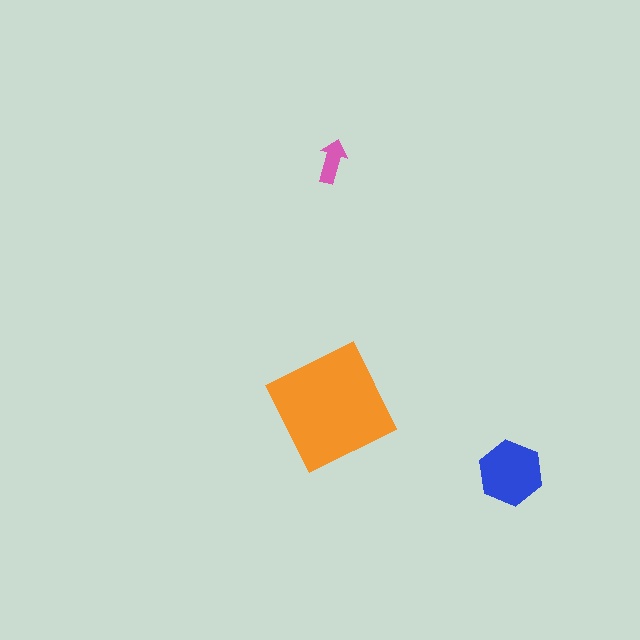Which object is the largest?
The orange square.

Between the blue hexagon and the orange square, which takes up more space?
The orange square.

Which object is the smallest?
The pink arrow.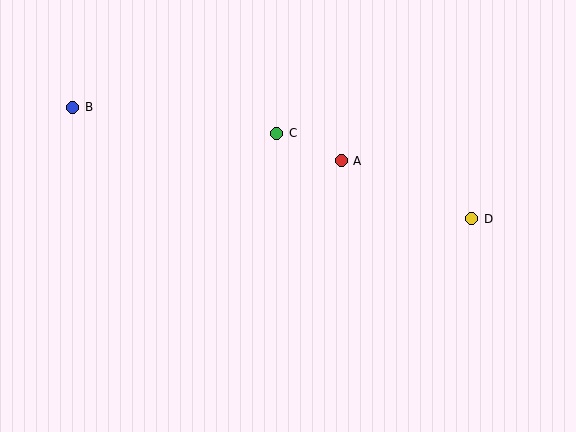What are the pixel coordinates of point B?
Point B is at (73, 107).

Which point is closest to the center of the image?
Point A at (341, 161) is closest to the center.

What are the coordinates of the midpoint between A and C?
The midpoint between A and C is at (309, 147).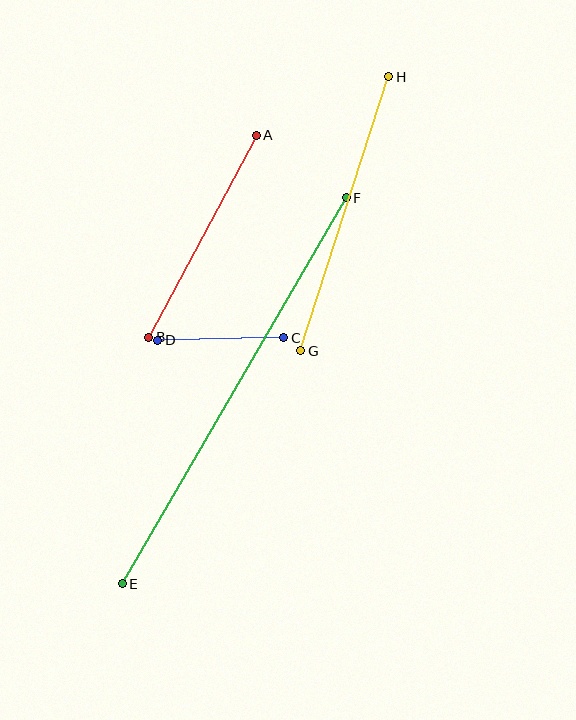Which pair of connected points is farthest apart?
Points E and F are farthest apart.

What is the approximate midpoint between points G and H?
The midpoint is at approximately (345, 214) pixels.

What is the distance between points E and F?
The distance is approximately 446 pixels.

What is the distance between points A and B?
The distance is approximately 229 pixels.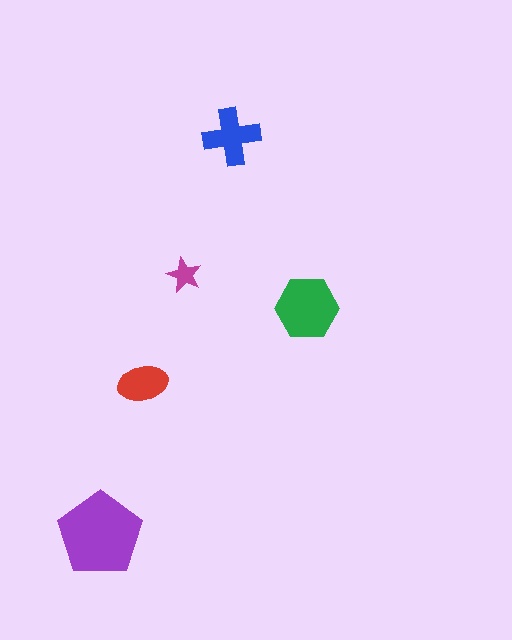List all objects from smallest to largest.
The magenta star, the red ellipse, the blue cross, the green hexagon, the purple pentagon.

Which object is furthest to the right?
The green hexagon is rightmost.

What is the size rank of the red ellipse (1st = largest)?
4th.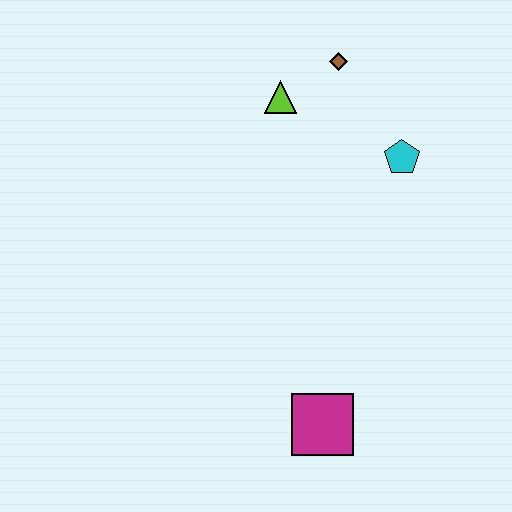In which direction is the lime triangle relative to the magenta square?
The lime triangle is above the magenta square.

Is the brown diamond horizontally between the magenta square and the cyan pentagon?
Yes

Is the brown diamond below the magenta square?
No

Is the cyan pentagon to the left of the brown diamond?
No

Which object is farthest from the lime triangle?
The magenta square is farthest from the lime triangle.